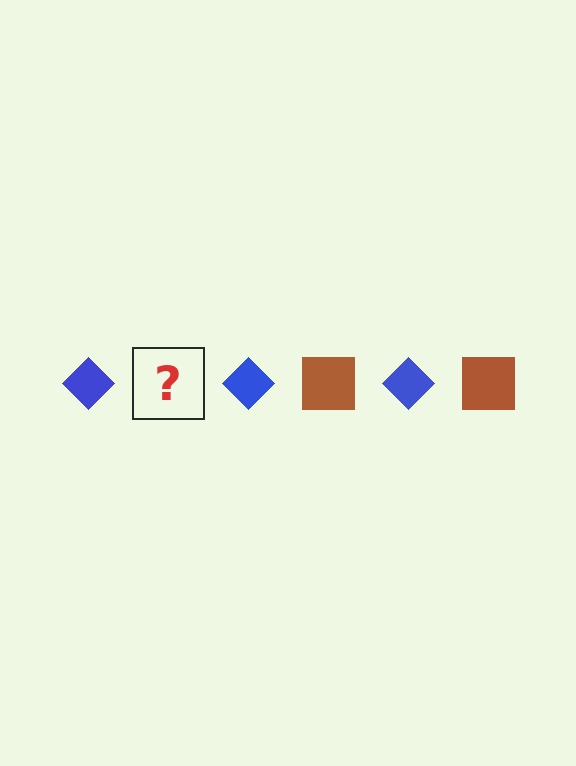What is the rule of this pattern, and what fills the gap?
The rule is that the pattern alternates between blue diamond and brown square. The gap should be filled with a brown square.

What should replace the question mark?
The question mark should be replaced with a brown square.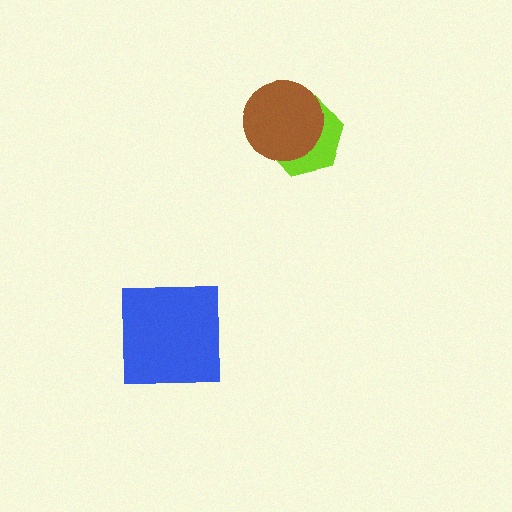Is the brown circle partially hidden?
No, no other shape covers it.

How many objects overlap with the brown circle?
1 object overlaps with the brown circle.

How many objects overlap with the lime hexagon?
1 object overlaps with the lime hexagon.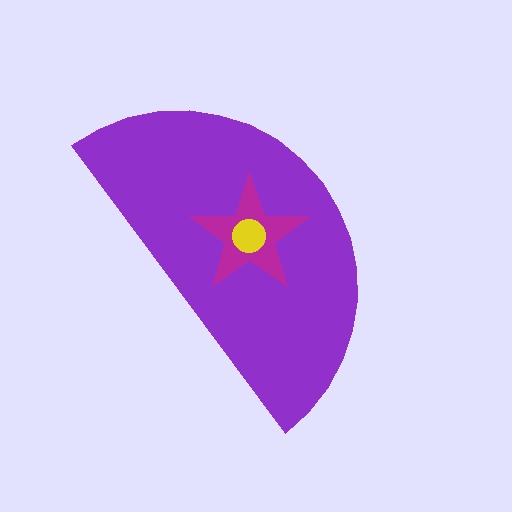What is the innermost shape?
The yellow circle.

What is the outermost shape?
The purple semicircle.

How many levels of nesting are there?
3.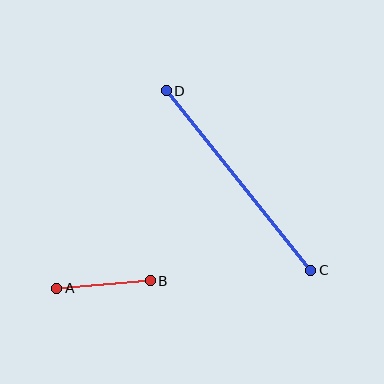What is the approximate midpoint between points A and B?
The midpoint is at approximately (103, 285) pixels.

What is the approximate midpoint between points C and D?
The midpoint is at approximately (238, 181) pixels.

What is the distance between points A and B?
The distance is approximately 94 pixels.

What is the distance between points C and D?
The distance is approximately 230 pixels.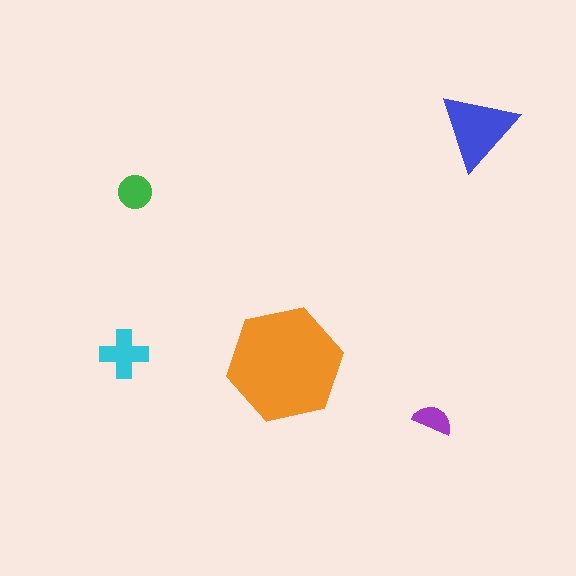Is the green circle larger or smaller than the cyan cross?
Smaller.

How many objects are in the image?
There are 5 objects in the image.